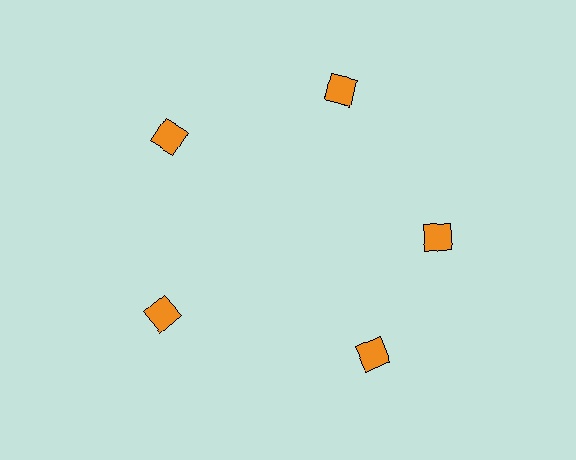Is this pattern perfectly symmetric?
No. The 5 orange squares are arranged in a ring, but one element near the 5 o'clock position is rotated out of alignment along the ring, breaking the 5-fold rotational symmetry.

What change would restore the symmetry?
The symmetry would be restored by rotating it back into even spacing with its neighbors so that all 5 squares sit at equal angles and equal distance from the center.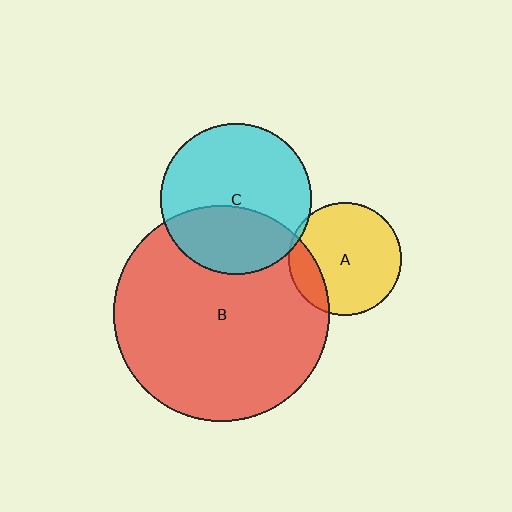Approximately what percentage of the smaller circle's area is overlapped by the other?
Approximately 20%.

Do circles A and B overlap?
Yes.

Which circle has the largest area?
Circle B (red).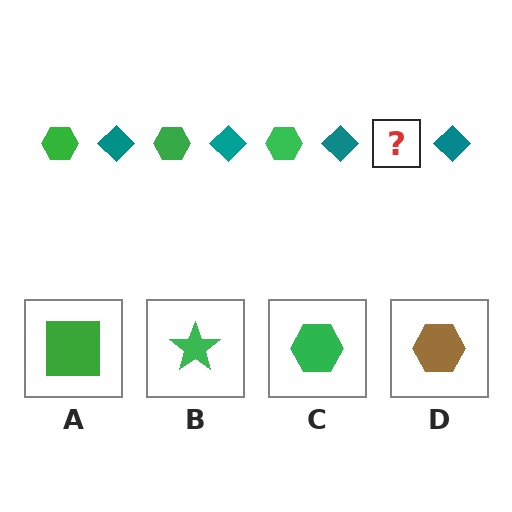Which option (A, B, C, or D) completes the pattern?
C.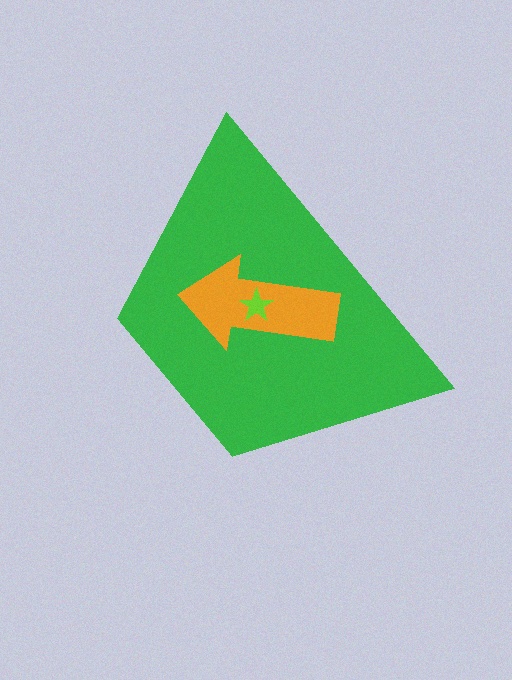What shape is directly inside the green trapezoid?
The orange arrow.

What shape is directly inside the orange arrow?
The lime star.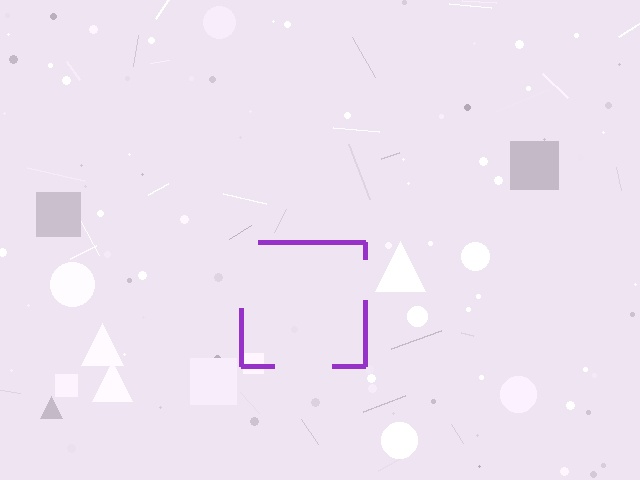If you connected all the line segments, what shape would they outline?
They would outline a square.